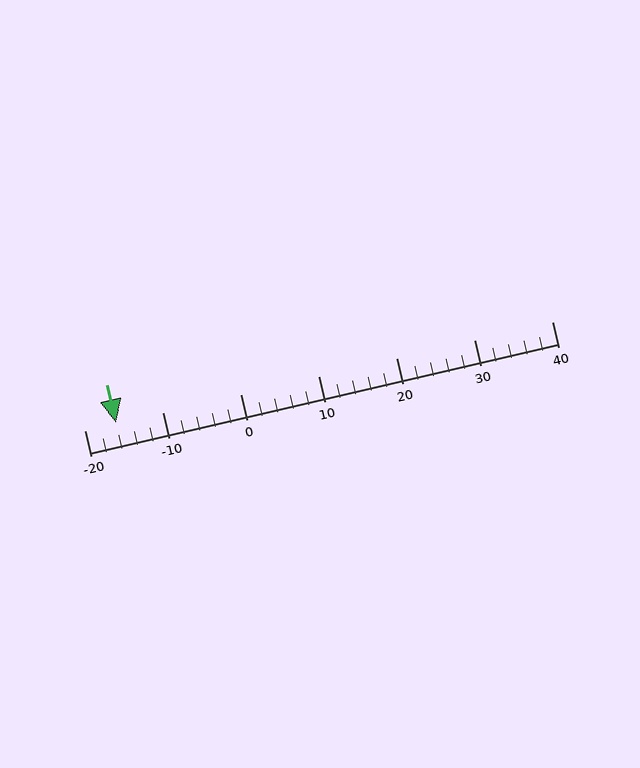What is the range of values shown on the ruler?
The ruler shows values from -20 to 40.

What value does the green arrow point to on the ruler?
The green arrow points to approximately -16.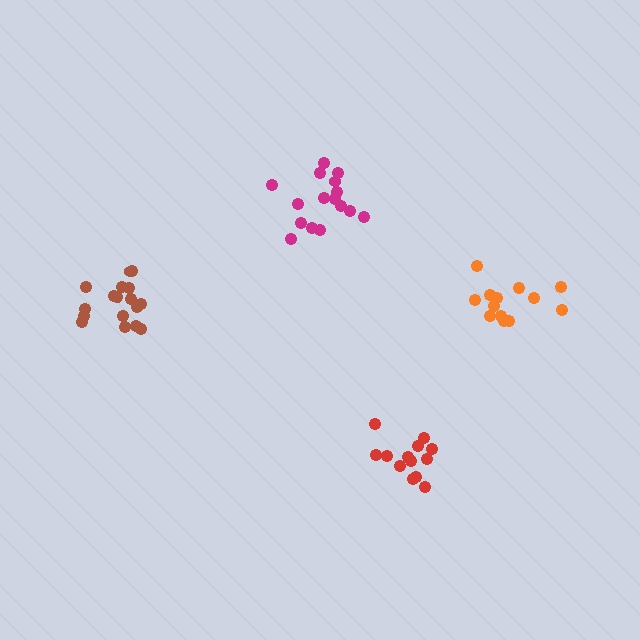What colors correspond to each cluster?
The clusters are colored: magenta, red, orange, brown.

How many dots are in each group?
Group 1: 16 dots, Group 2: 13 dots, Group 3: 13 dots, Group 4: 17 dots (59 total).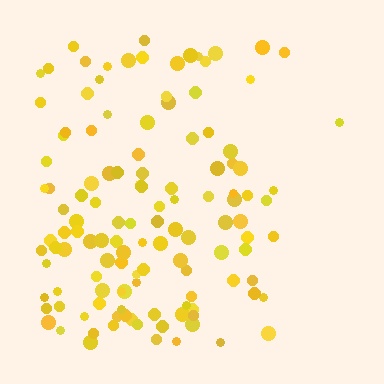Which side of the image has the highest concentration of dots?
The left.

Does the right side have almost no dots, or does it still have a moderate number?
Still a moderate number, just noticeably fewer than the left.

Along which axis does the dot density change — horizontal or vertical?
Horizontal.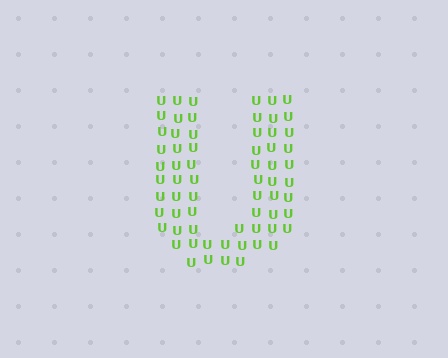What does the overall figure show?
The overall figure shows the letter U.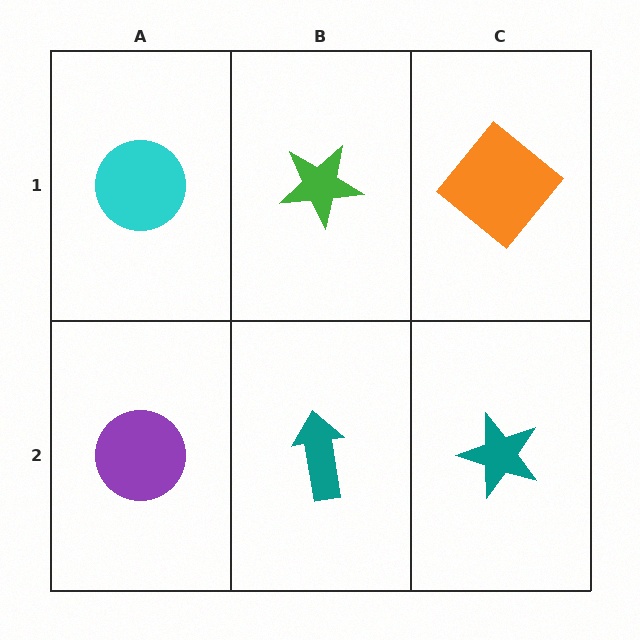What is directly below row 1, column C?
A teal star.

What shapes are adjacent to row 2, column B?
A green star (row 1, column B), a purple circle (row 2, column A), a teal star (row 2, column C).